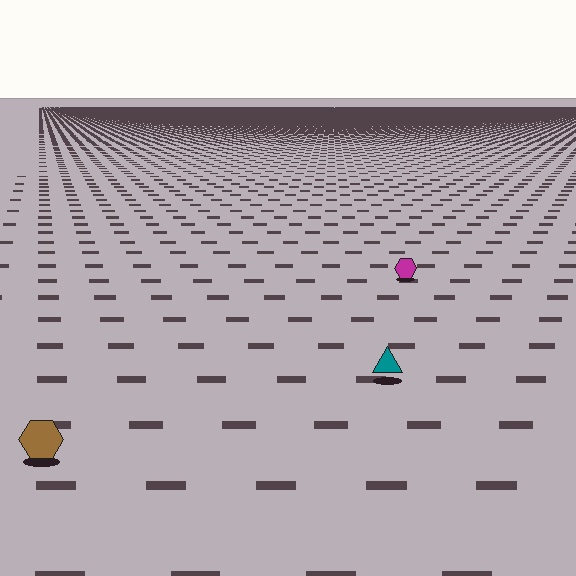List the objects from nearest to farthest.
From nearest to farthest: the brown hexagon, the teal triangle, the magenta hexagon.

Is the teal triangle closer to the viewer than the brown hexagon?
No. The brown hexagon is closer — you can tell from the texture gradient: the ground texture is coarser near it.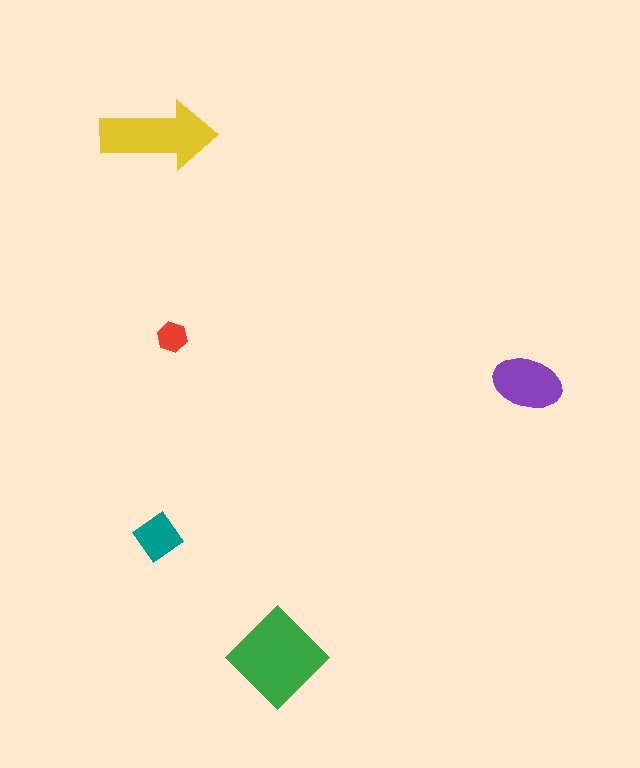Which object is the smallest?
The red hexagon.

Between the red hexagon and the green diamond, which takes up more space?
The green diamond.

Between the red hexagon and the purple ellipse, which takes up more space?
The purple ellipse.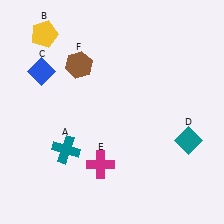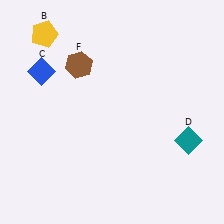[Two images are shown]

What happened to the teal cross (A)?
The teal cross (A) was removed in Image 2. It was in the bottom-left area of Image 1.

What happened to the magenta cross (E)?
The magenta cross (E) was removed in Image 2. It was in the bottom-left area of Image 1.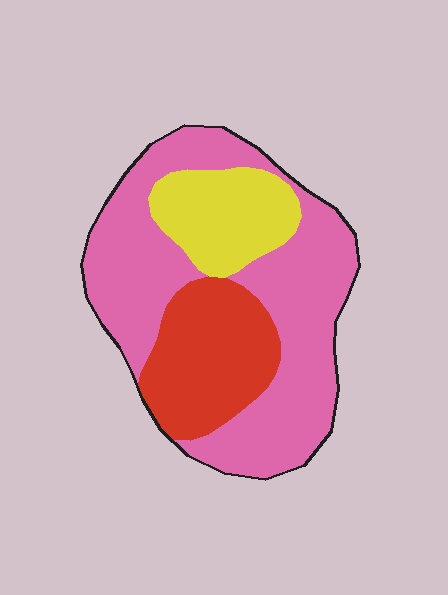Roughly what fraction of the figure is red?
Red covers around 25% of the figure.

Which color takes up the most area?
Pink, at roughly 60%.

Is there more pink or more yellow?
Pink.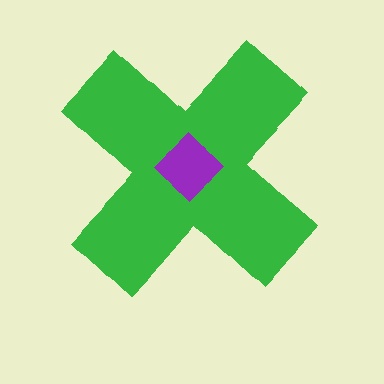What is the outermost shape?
The green cross.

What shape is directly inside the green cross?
The purple diamond.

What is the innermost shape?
The purple diamond.